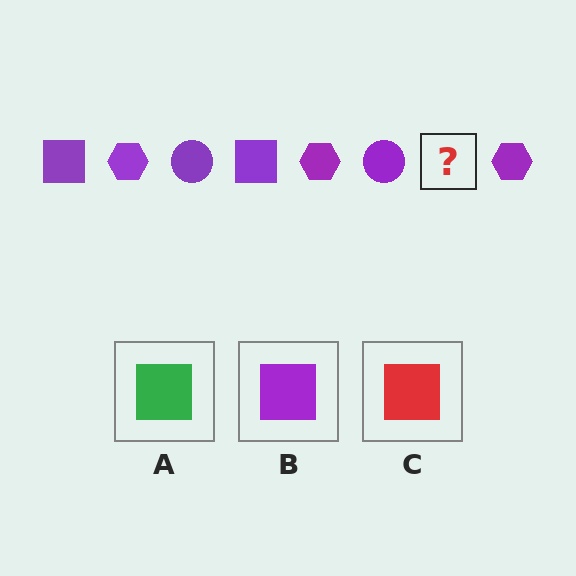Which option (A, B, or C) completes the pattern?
B.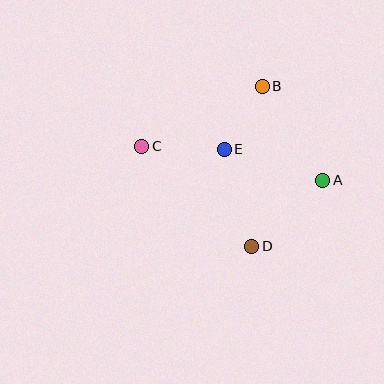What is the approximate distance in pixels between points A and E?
The distance between A and E is approximately 104 pixels.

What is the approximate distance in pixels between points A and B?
The distance between A and B is approximately 112 pixels.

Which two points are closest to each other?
Points B and E are closest to each other.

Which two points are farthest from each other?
Points A and C are farthest from each other.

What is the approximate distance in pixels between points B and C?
The distance between B and C is approximately 135 pixels.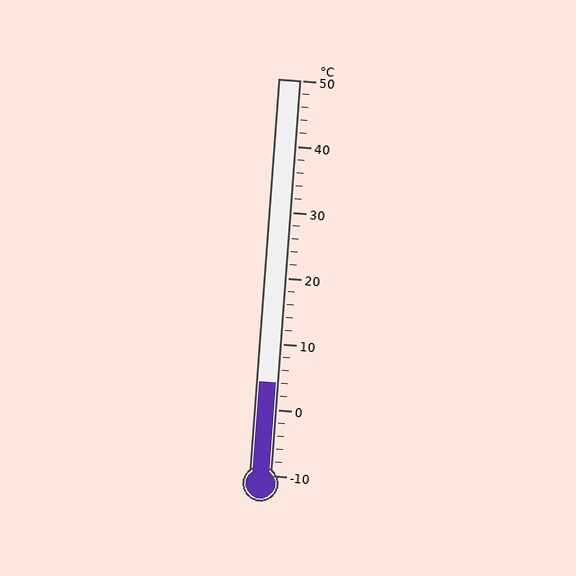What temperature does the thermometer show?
The thermometer shows approximately 4°C.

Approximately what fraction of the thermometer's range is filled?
The thermometer is filled to approximately 25% of its range.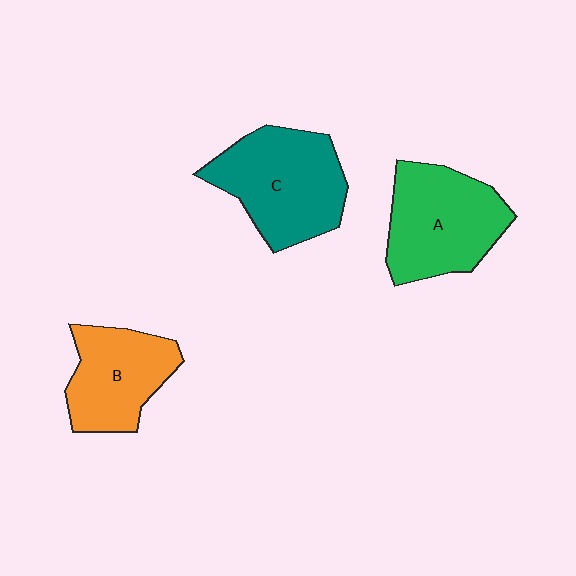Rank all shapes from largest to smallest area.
From largest to smallest: C (teal), A (green), B (orange).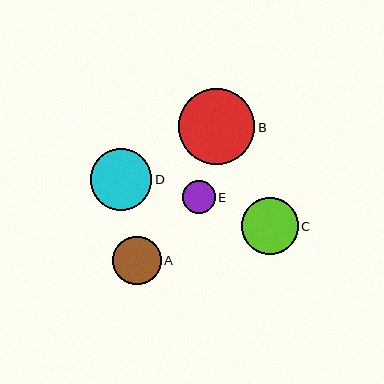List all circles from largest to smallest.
From largest to smallest: B, D, C, A, E.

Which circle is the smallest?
Circle E is the smallest with a size of approximately 32 pixels.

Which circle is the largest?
Circle B is the largest with a size of approximately 76 pixels.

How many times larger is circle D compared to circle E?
Circle D is approximately 1.9 times the size of circle E.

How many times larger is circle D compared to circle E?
Circle D is approximately 1.9 times the size of circle E.